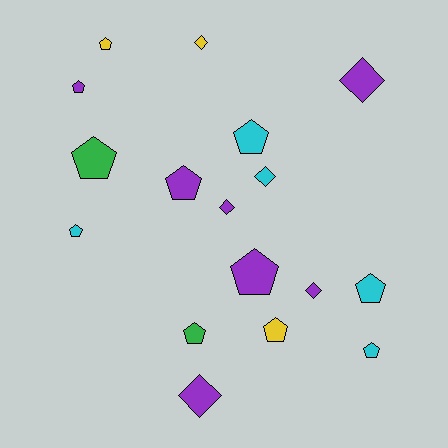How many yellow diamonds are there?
There is 1 yellow diamond.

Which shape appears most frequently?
Pentagon, with 11 objects.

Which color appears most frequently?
Purple, with 7 objects.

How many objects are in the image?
There are 17 objects.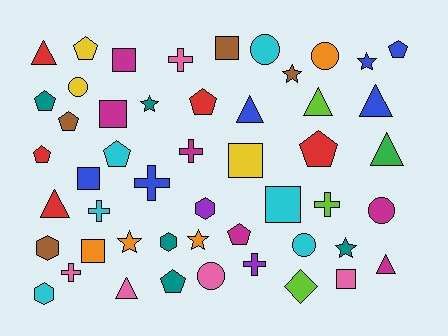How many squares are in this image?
There are 8 squares.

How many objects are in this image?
There are 50 objects.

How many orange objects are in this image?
There are 4 orange objects.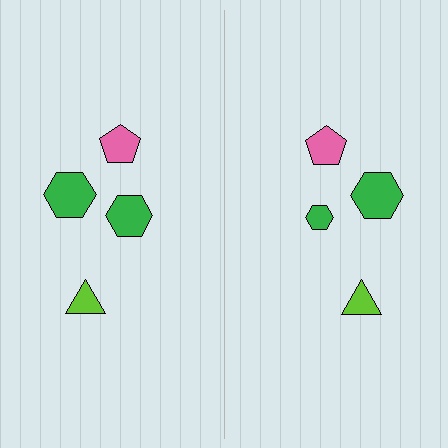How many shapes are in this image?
There are 8 shapes in this image.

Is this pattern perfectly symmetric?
No, the pattern is not perfectly symmetric. The green hexagon on the right side has a different size than its mirror counterpart.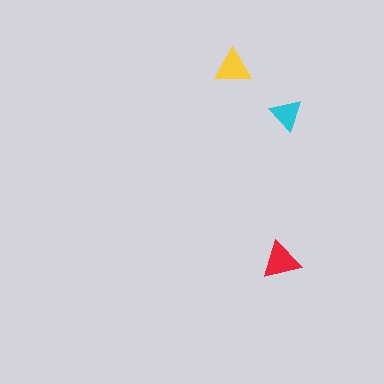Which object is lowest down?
The red triangle is bottommost.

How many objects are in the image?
There are 3 objects in the image.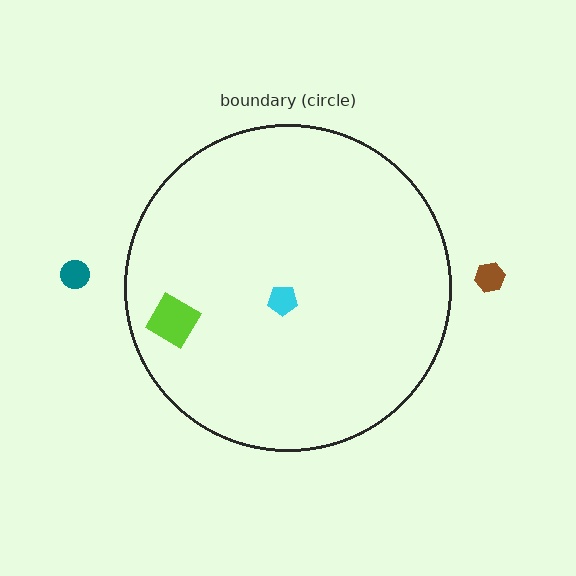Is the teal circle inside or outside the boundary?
Outside.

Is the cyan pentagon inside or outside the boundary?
Inside.